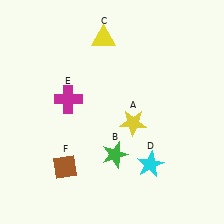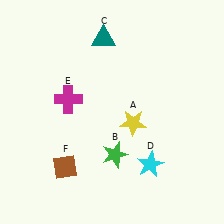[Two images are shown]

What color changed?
The triangle (C) changed from yellow in Image 1 to teal in Image 2.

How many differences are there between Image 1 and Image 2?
There is 1 difference between the two images.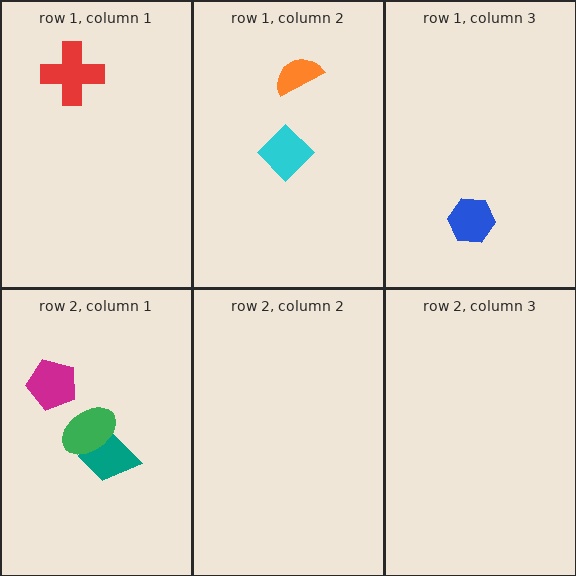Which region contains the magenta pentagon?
The row 2, column 1 region.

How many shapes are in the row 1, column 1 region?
1.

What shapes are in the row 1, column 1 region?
The red cross.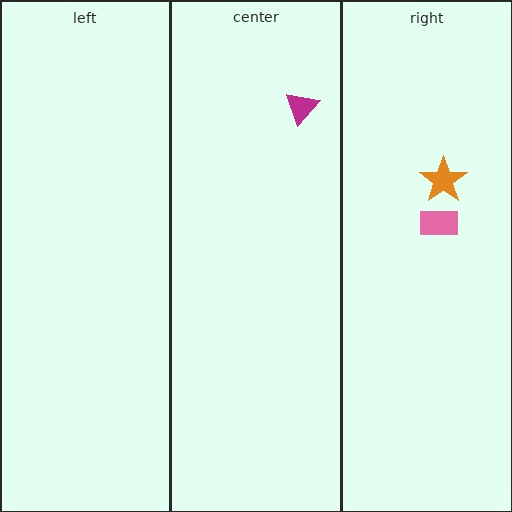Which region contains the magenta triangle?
The center region.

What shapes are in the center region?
The magenta triangle.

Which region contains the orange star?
The right region.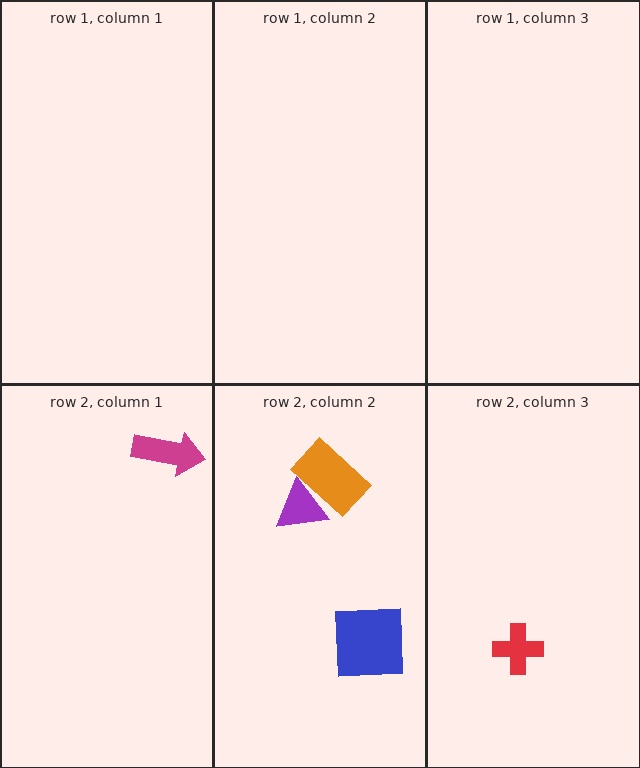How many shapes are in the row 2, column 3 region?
1.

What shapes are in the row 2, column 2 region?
The blue square, the purple triangle, the orange rectangle.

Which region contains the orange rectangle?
The row 2, column 2 region.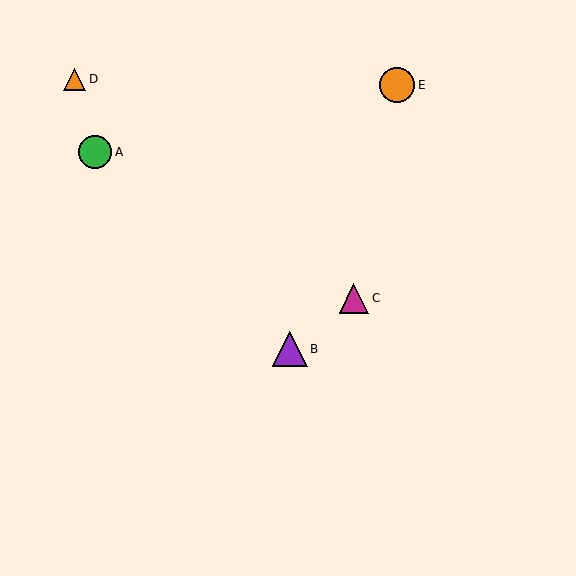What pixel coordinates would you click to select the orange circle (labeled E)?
Click at (397, 85) to select the orange circle E.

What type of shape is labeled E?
Shape E is an orange circle.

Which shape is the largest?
The orange circle (labeled E) is the largest.